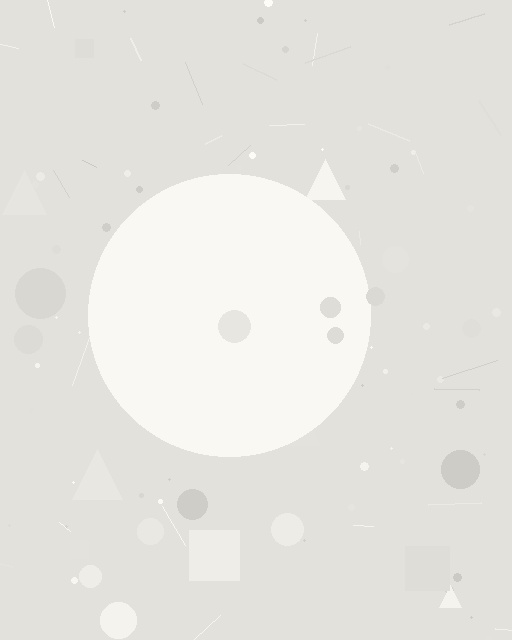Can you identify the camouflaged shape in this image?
The camouflaged shape is a circle.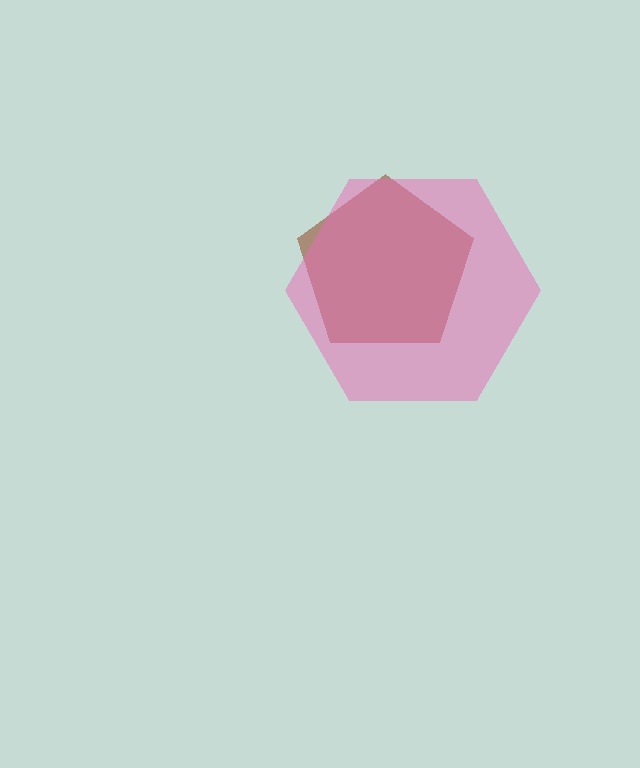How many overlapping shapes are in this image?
There are 2 overlapping shapes in the image.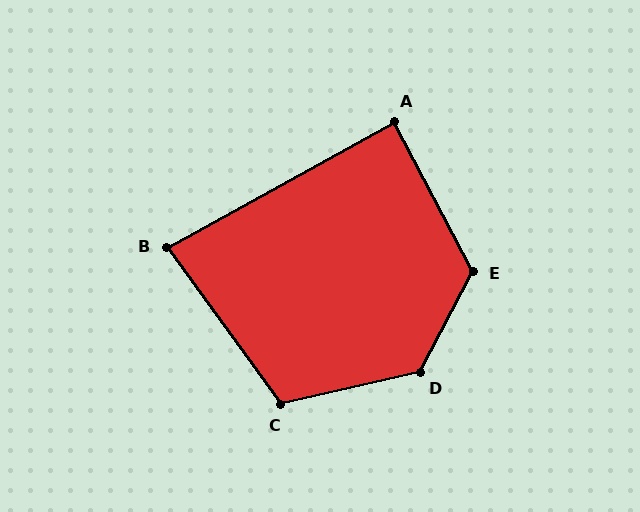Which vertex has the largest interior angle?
D, at approximately 131 degrees.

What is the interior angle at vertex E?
Approximately 125 degrees (obtuse).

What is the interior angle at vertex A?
Approximately 89 degrees (approximately right).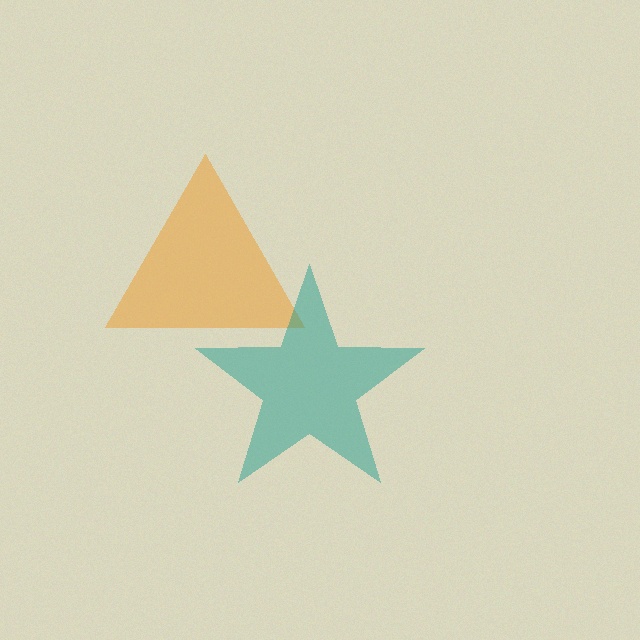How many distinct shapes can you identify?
There are 2 distinct shapes: an orange triangle, a teal star.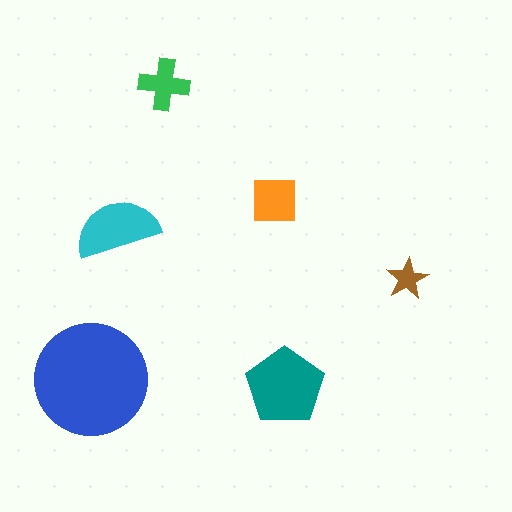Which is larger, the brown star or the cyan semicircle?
The cyan semicircle.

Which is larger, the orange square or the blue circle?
The blue circle.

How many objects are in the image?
There are 6 objects in the image.